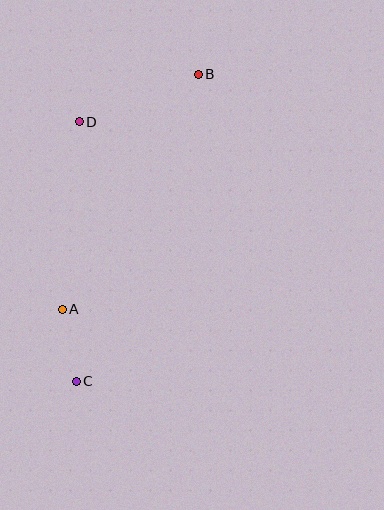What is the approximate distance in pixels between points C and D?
The distance between C and D is approximately 260 pixels.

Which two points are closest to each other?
Points A and C are closest to each other.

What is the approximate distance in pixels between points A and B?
The distance between A and B is approximately 271 pixels.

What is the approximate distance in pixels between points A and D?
The distance between A and D is approximately 188 pixels.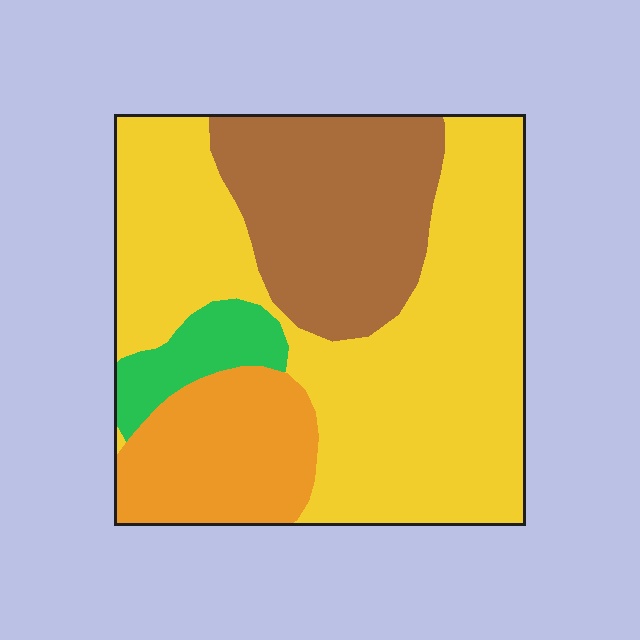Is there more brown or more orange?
Brown.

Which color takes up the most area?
Yellow, at roughly 55%.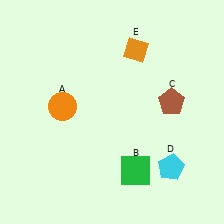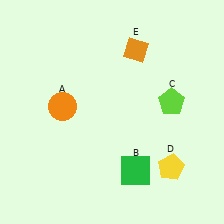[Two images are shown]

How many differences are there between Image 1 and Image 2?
There are 2 differences between the two images.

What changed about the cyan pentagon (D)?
In Image 1, D is cyan. In Image 2, it changed to yellow.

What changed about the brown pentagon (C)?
In Image 1, C is brown. In Image 2, it changed to lime.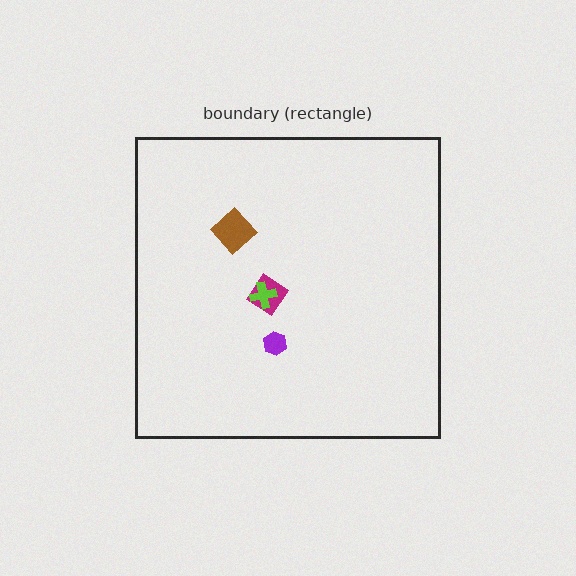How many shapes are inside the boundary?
4 inside, 0 outside.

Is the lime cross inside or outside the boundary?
Inside.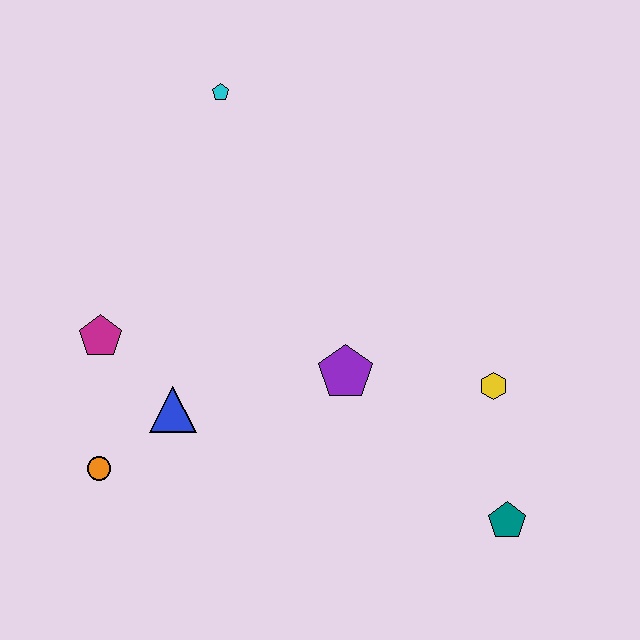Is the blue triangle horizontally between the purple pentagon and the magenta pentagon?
Yes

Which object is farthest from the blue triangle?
The teal pentagon is farthest from the blue triangle.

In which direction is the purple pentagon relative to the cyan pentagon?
The purple pentagon is below the cyan pentagon.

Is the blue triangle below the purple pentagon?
Yes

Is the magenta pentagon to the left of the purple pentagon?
Yes